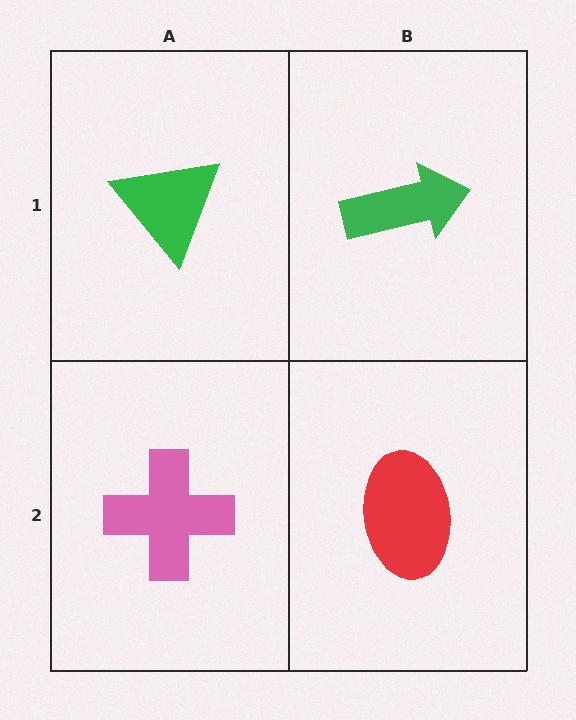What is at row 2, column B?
A red ellipse.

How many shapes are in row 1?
2 shapes.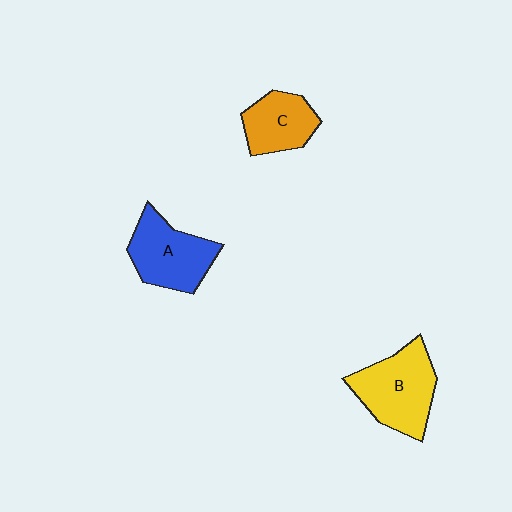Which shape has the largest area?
Shape B (yellow).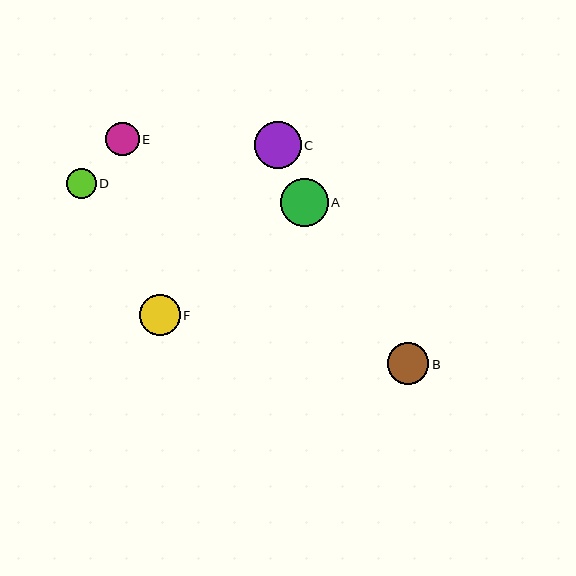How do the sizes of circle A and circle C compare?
Circle A and circle C are approximately the same size.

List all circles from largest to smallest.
From largest to smallest: A, C, B, F, E, D.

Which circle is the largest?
Circle A is the largest with a size of approximately 48 pixels.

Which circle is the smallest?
Circle D is the smallest with a size of approximately 30 pixels.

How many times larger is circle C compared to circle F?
Circle C is approximately 1.1 times the size of circle F.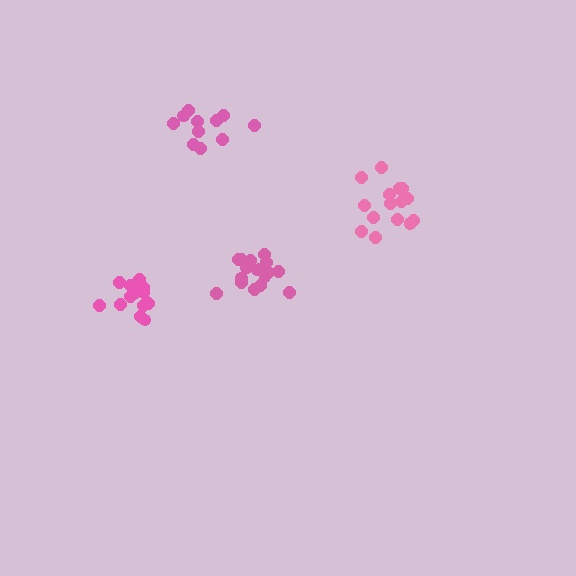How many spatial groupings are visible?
There are 4 spatial groupings.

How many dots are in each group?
Group 1: 17 dots, Group 2: 15 dots, Group 3: 13 dots, Group 4: 11 dots (56 total).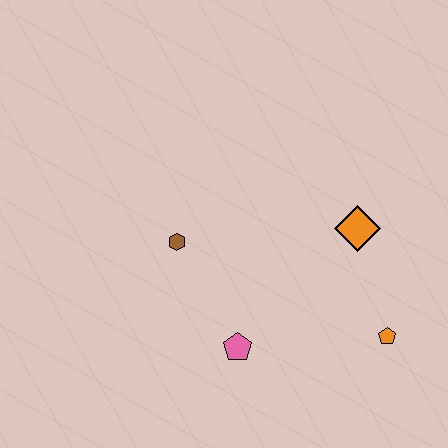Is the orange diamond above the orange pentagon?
Yes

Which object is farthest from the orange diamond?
The brown hexagon is farthest from the orange diamond.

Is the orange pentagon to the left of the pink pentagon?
No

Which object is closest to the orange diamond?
The orange pentagon is closest to the orange diamond.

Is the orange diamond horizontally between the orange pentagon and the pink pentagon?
Yes